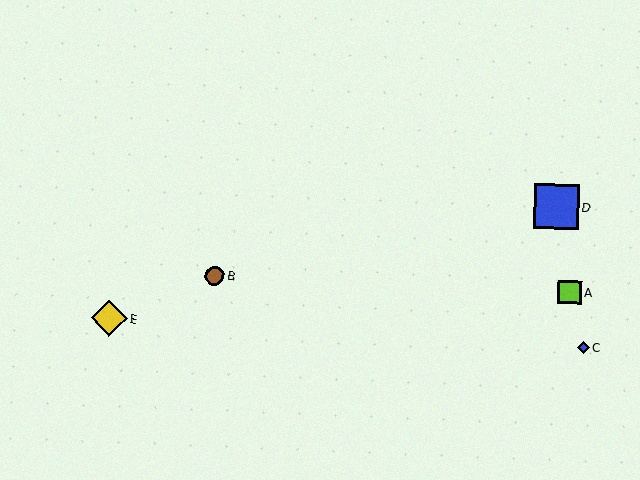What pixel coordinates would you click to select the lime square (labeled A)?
Click at (570, 292) to select the lime square A.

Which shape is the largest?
The blue square (labeled D) is the largest.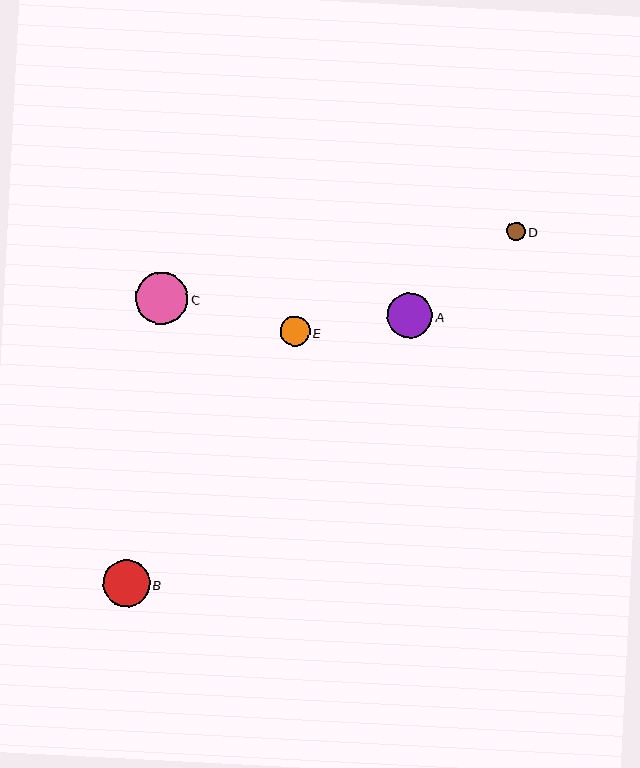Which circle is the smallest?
Circle D is the smallest with a size of approximately 19 pixels.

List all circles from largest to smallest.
From largest to smallest: C, B, A, E, D.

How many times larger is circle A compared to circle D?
Circle A is approximately 2.4 times the size of circle D.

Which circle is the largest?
Circle C is the largest with a size of approximately 52 pixels.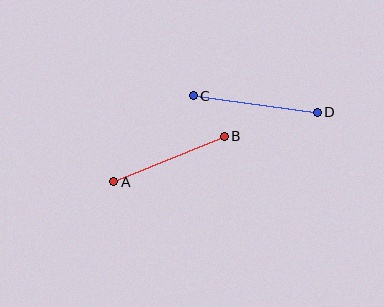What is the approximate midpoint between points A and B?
The midpoint is at approximately (169, 159) pixels.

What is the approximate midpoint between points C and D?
The midpoint is at approximately (255, 104) pixels.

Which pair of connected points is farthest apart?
Points C and D are farthest apart.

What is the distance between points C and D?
The distance is approximately 125 pixels.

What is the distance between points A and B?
The distance is approximately 119 pixels.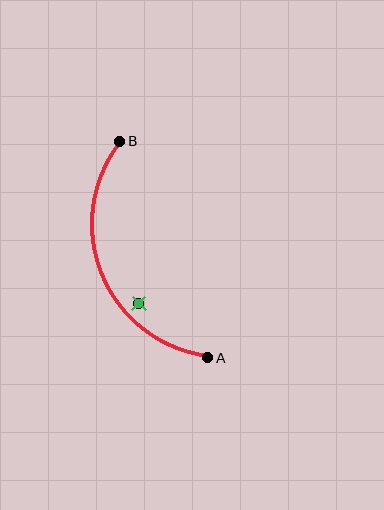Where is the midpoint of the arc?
The arc midpoint is the point on the curve farthest from the straight line joining A and B. It sits to the left of that line.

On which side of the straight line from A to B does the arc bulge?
The arc bulges to the left of the straight line connecting A and B.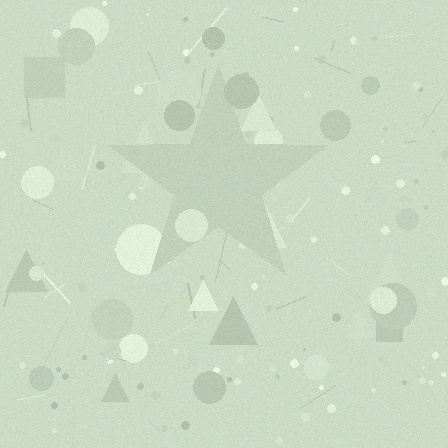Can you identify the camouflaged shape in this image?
The camouflaged shape is a star.